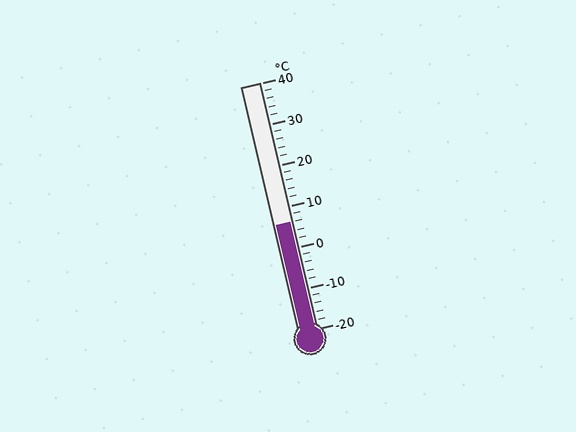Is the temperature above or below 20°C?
The temperature is below 20°C.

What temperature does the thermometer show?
The thermometer shows approximately 6°C.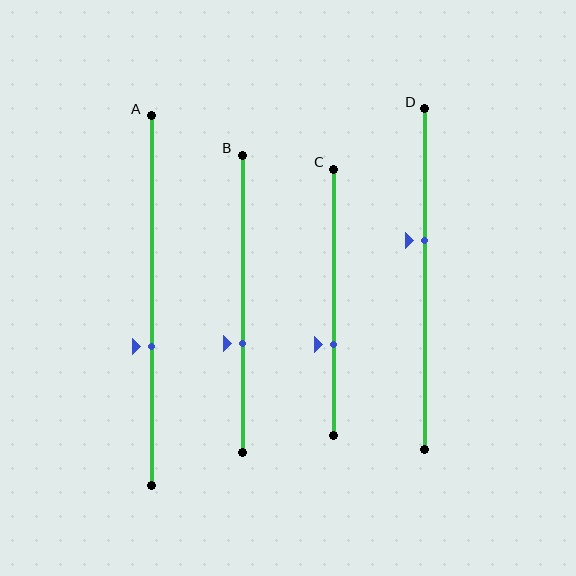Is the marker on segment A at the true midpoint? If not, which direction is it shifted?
No, the marker on segment A is shifted downward by about 12% of the segment length.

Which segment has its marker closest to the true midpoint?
Segment D has its marker closest to the true midpoint.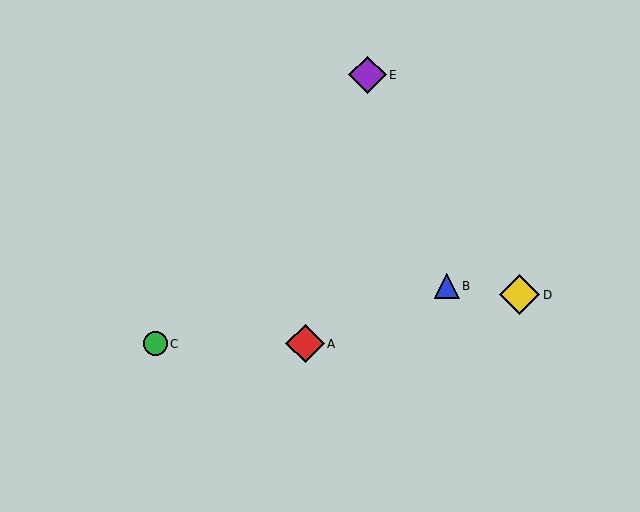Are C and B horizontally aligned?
No, C is at y≈344 and B is at y≈286.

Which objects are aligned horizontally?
Objects A, C are aligned horizontally.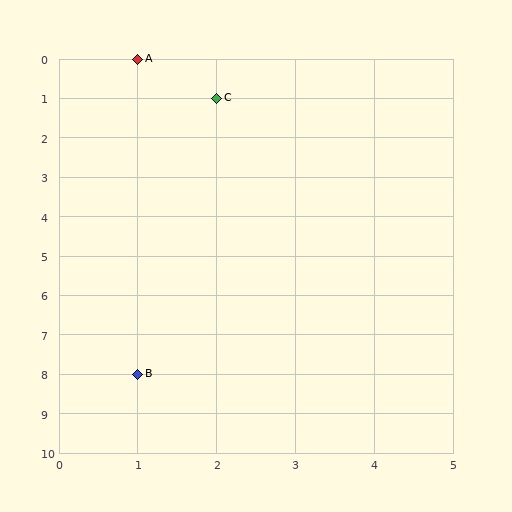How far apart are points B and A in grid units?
Points B and A are 8 rows apart.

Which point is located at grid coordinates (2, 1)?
Point C is at (2, 1).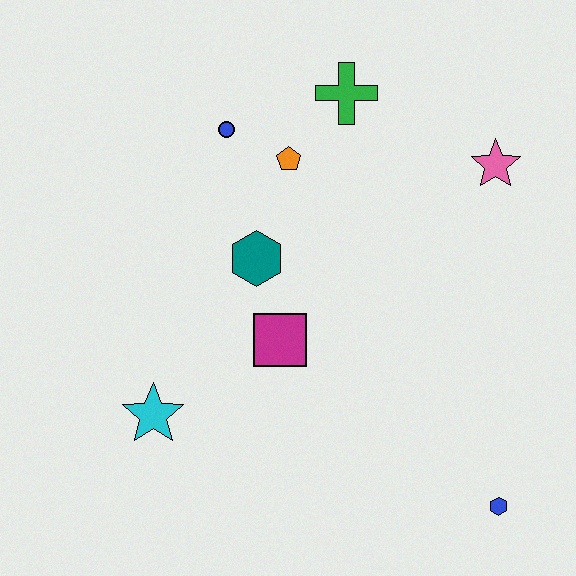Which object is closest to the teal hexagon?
The magenta square is closest to the teal hexagon.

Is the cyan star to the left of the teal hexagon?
Yes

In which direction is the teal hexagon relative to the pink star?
The teal hexagon is to the left of the pink star.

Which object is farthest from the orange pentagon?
The blue hexagon is farthest from the orange pentagon.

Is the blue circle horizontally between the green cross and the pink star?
No